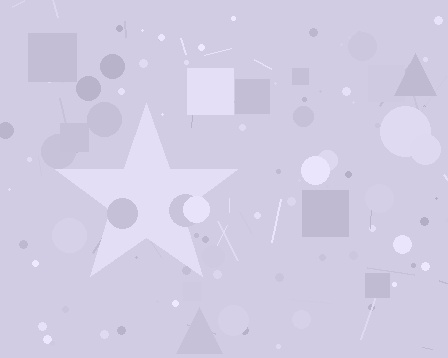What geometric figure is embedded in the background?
A star is embedded in the background.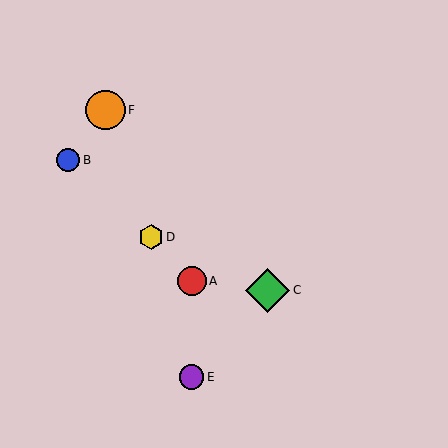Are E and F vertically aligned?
No, E is at x≈192 and F is at x≈106.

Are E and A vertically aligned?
Yes, both are at x≈192.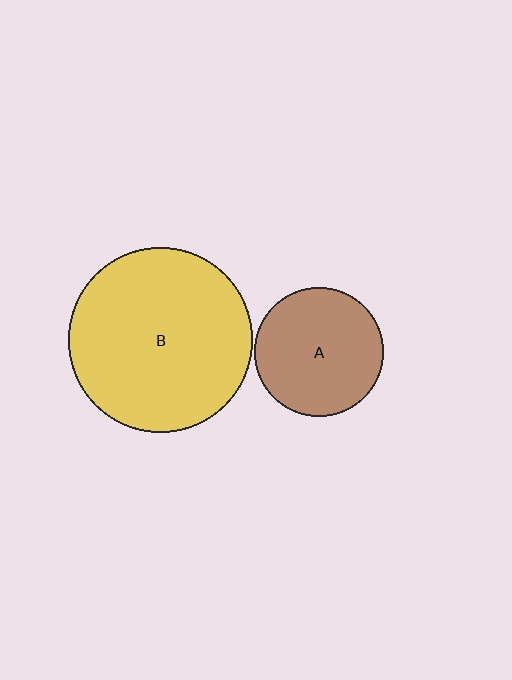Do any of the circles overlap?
No, none of the circles overlap.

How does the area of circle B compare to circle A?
Approximately 2.0 times.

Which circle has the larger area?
Circle B (yellow).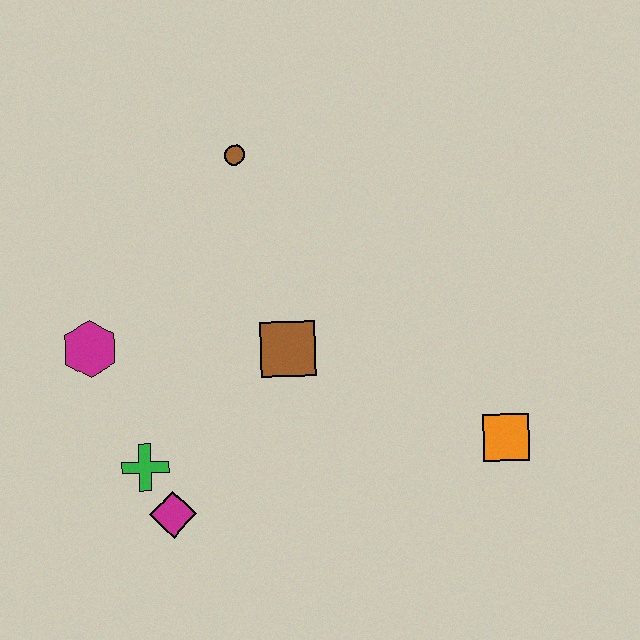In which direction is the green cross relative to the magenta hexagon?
The green cross is below the magenta hexagon.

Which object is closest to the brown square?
The green cross is closest to the brown square.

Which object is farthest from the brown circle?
The orange square is farthest from the brown circle.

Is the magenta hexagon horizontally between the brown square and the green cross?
No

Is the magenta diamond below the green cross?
Yes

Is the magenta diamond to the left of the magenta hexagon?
No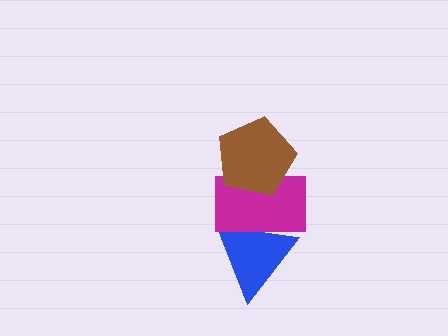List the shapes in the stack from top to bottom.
From top to bottom: the brown pentagon, the magenta rectangle, the blue triangle.